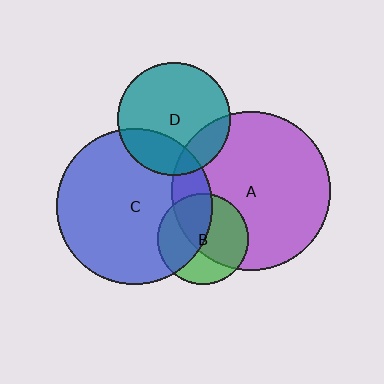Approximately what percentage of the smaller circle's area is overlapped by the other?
Approximately 25%.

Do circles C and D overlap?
Yes.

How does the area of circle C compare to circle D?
Approximately 1.9 times.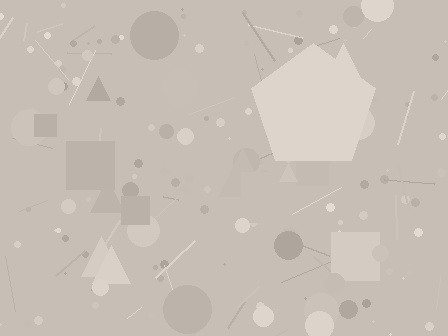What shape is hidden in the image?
A pentagon is hidden in the image.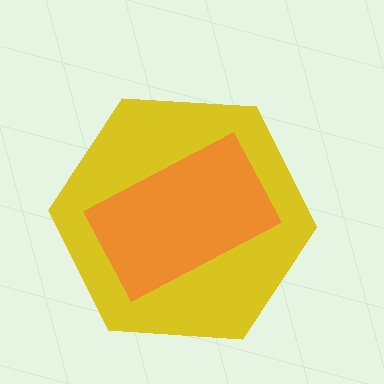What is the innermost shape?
The orange rectangle.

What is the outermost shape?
The yellow hexagon.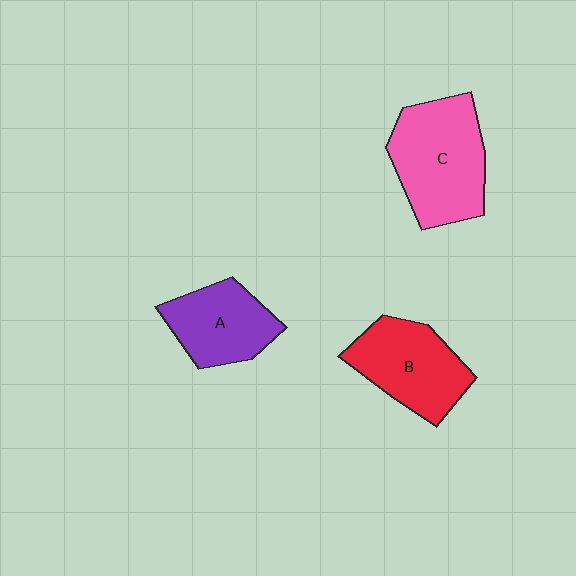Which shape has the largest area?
Shape C (pink).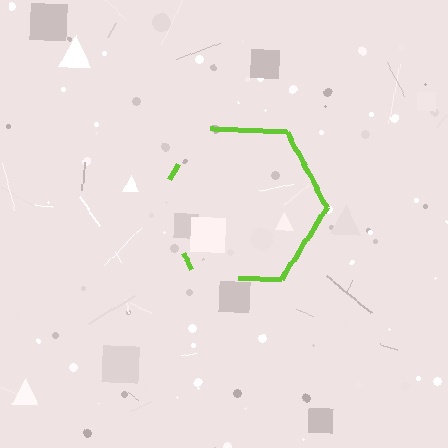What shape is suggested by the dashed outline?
The dashed outline suggests a hexagon.